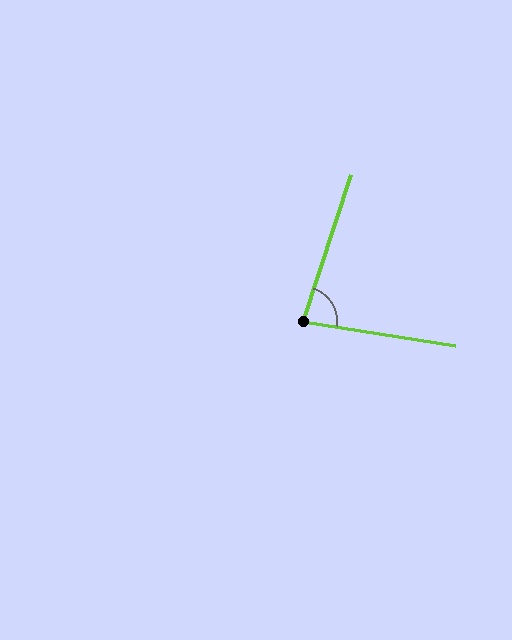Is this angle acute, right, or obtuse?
It is acute.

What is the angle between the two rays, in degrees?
Approximately 81 degrees.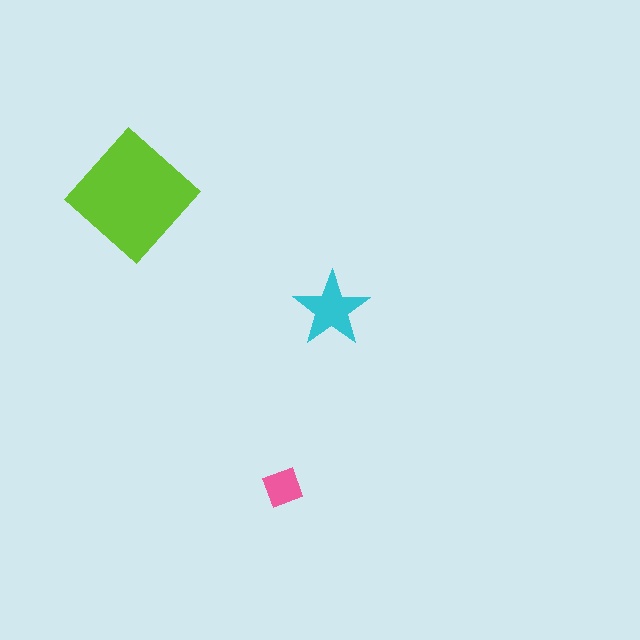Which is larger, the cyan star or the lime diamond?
The lime diamond.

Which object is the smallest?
The pink diamond.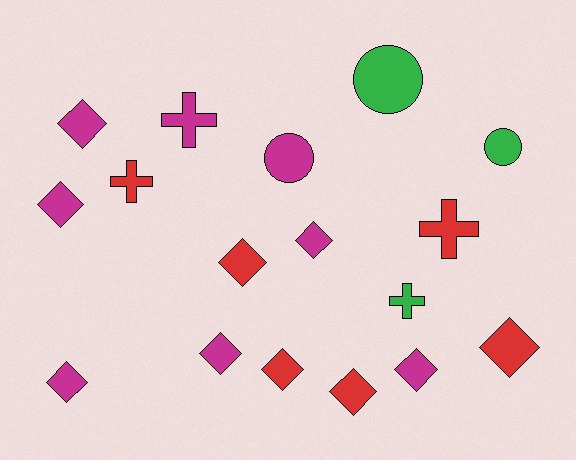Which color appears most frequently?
Magenta, with 8 objects.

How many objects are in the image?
There are 17 objects.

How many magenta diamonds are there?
There are 6 magenta diamonds.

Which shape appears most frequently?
Diamond, with 10 objects.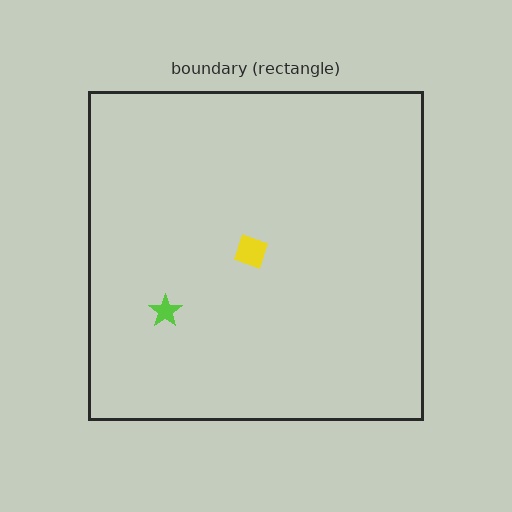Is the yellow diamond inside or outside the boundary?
Inside.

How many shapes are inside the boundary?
2 inside, 0 outside.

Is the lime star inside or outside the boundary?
Inside.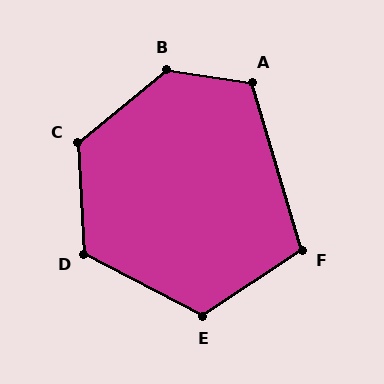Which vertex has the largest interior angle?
B, at approximately 132 degrees.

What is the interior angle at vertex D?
Approximately 121 degrees (obtuse).